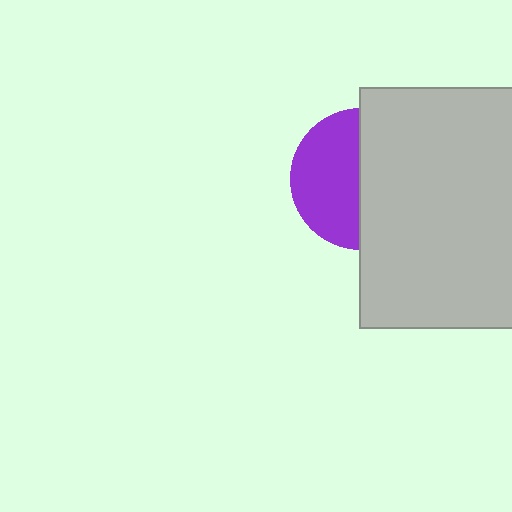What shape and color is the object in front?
The object in front is a light gray rectangle.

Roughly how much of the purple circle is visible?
About half of it is visible (roughly 48%).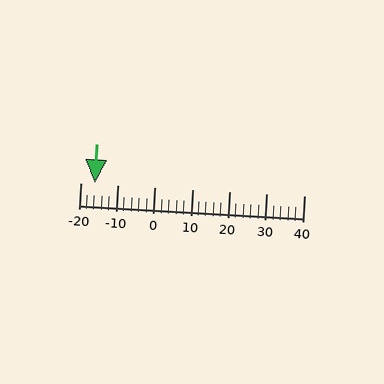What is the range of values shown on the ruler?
The ruler shows values from -20 to 40.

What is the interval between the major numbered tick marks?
The major tick marks are spaced 10 units apart.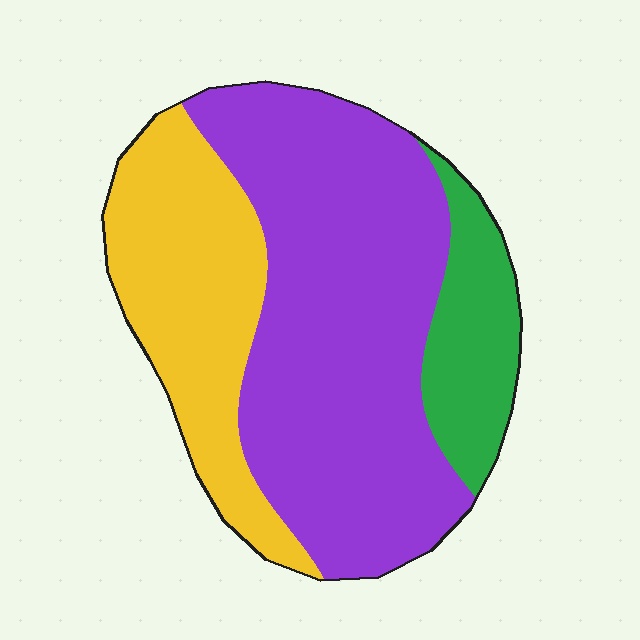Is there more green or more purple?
Purple.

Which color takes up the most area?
Purple, at roughly 55%.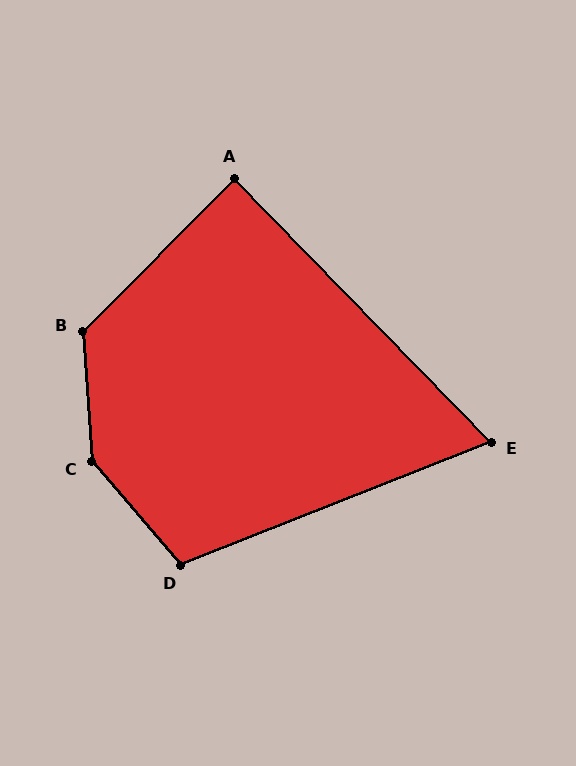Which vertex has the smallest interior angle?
E, at approximately 67 degrees.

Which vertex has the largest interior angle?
C, at approximately 143 degrees.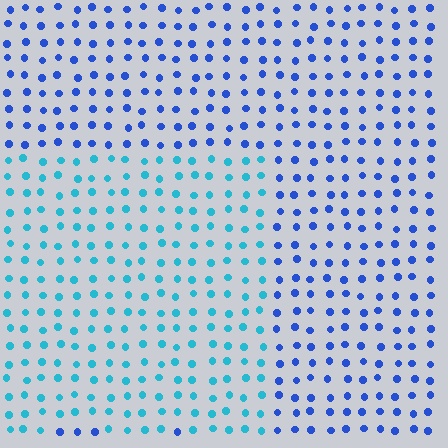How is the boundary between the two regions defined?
The boundary is defined purely by a slight shift in hue (about 37 degrees). Spacing, size, and orientation are identical on both sides.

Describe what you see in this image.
The image is filled with small blue elements in a uniform arrangement. A rectangle-shaped region is visible where the elements are tinted to a slightly different hue, forming a subtle color boundary.